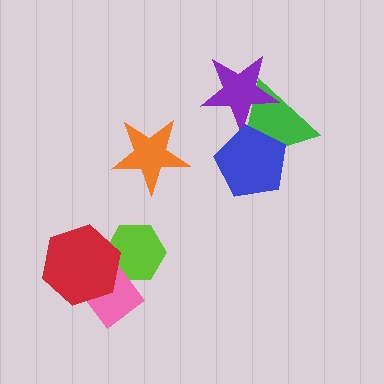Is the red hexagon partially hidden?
No, no other shape covers it.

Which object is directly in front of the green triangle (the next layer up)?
The purple star is directly in front of the green triangle.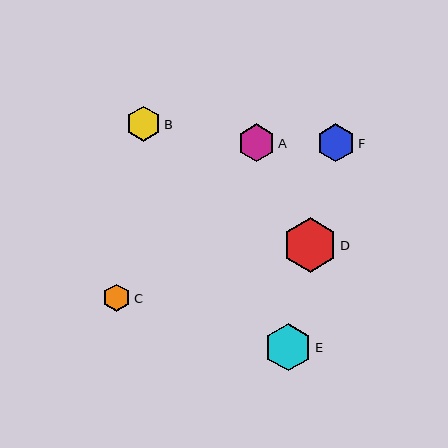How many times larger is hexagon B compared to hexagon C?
Hexagon B is approximately 1.3 times the size of hexagon C.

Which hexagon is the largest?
Hexagon D is the largest with a size of approximately 55 pixels.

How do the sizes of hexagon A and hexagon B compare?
Hexagon A and hexagon B are approximately the same size.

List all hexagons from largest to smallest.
From largest to smallest: D, E, A, F, B, C.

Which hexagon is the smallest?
Hexagon C is the smallest with a size of approximately 28 pixels.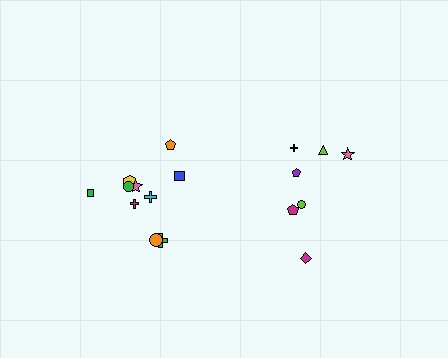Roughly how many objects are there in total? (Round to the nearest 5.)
Roughly 15 objects in total.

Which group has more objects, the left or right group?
The left group.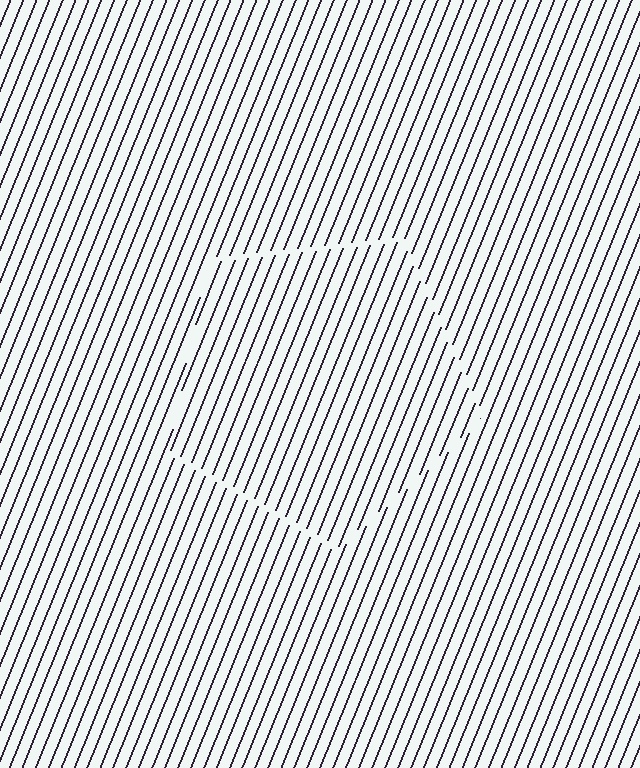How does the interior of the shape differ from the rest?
The interior of the shape contains the same grating, shifted by half a period — the contour is defined by the phase discontinuity where line-ends from the inner and outer gratings abut.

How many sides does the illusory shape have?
5 sides — the line-ends trace a pentagon.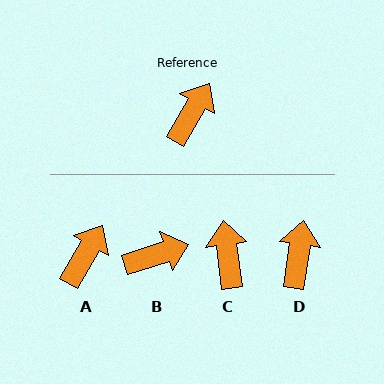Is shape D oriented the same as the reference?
No, it is off by about 22 degrees.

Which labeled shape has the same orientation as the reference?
A.